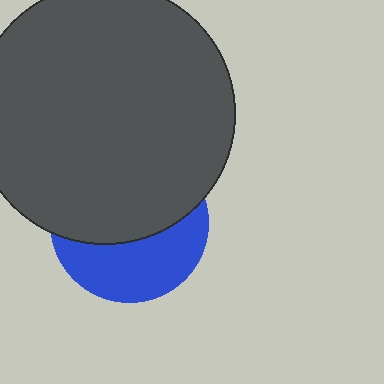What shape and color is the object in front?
The object in front is a dark gray circle.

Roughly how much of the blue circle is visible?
A small part of it is visible (roughly 41%).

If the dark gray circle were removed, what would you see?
You would see the complete blue circle.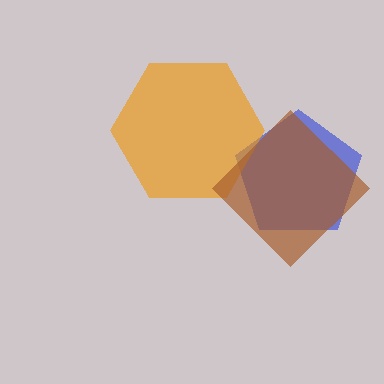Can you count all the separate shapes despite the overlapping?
Yes, there are 3 separate shapes.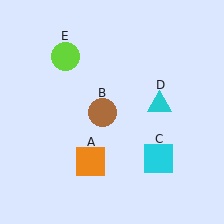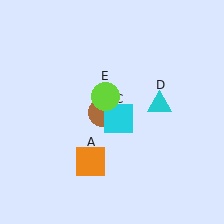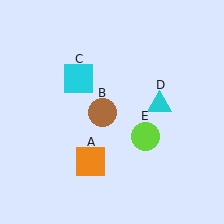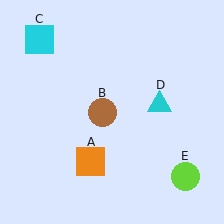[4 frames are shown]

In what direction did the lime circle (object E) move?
The lime circle (object E) moved down and to the right.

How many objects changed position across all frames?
2 objects changed position: cyan square (object C), lime circle (object E).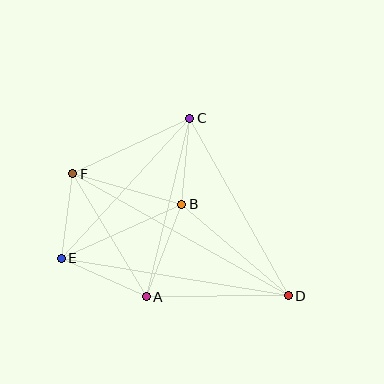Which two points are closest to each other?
Points E and F are closest to each other.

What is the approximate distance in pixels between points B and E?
The distance between B and E is approximately 132 pixels.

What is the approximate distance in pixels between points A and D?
The distance between A and D is approximately 142 pixels.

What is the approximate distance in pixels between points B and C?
The distance between B and C is approximately 86 pixels.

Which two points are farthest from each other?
Points D and F are farthest from each other.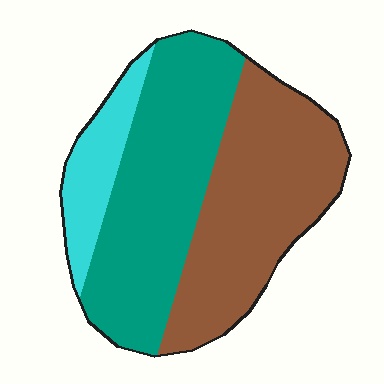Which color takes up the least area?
Cyan, at roughly 15%.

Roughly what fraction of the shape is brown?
Brown takes up about two fifths (2/5) of the shape.